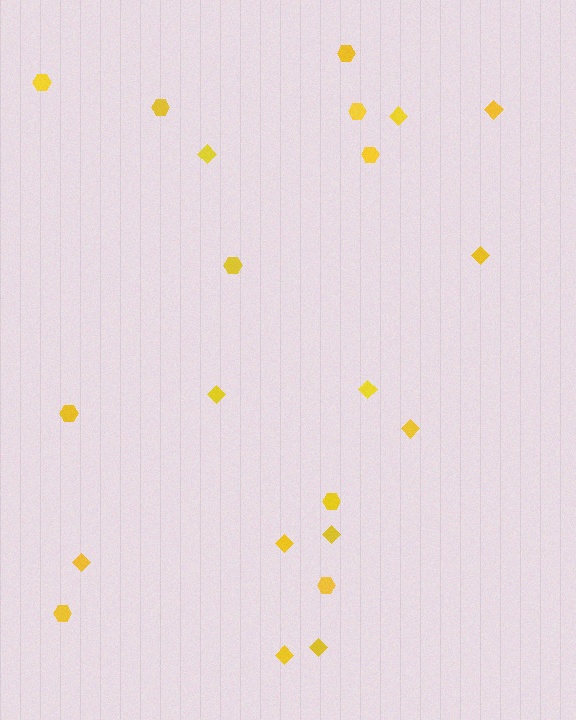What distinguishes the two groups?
There are 2 groups: one group of diamonds (12) and one group of hexagons (10).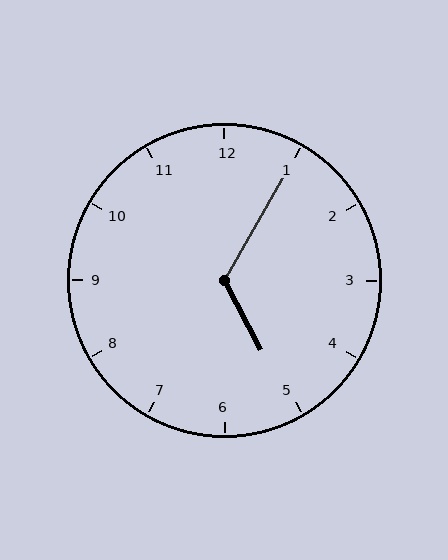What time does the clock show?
5:05.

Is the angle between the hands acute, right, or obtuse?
It is obtuse.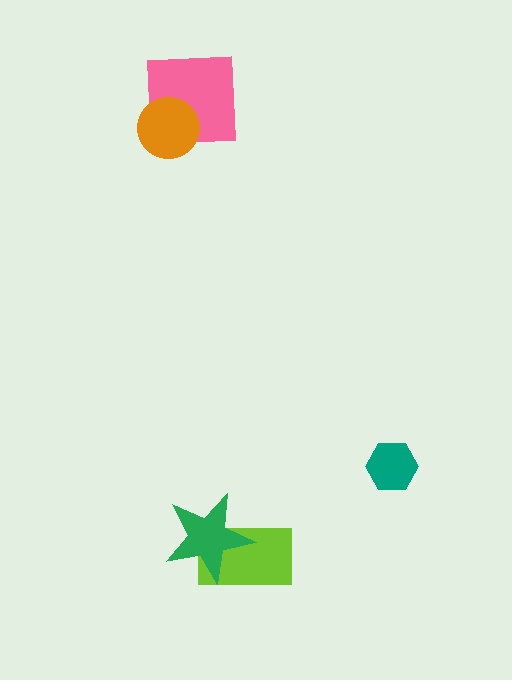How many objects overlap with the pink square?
1 object overlaps with the pink square.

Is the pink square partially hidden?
Yes, it is partially covered by another shape.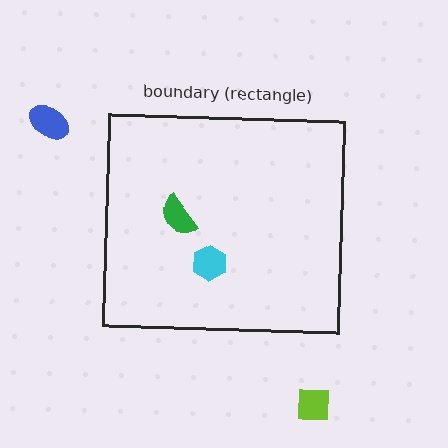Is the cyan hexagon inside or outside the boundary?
Inside.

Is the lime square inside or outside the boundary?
Outside.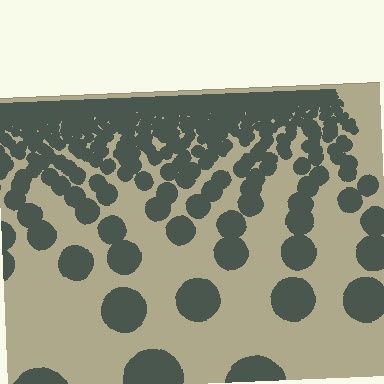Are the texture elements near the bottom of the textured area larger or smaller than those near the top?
Larger. Near the bottom, elements are closer to the viewer and appear at a bigger on-screen size.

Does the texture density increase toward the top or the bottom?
Density increases toward the top.